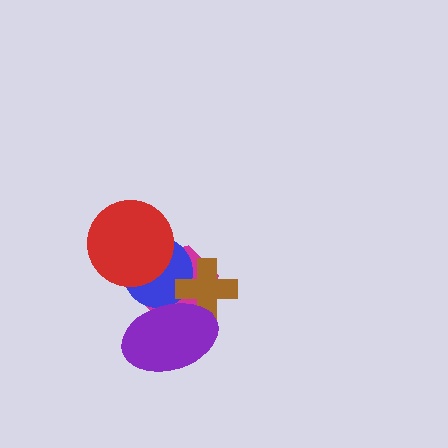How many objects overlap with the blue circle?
4 objects overlap with the blue circle.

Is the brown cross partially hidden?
Yes, it is partially covered by another shape.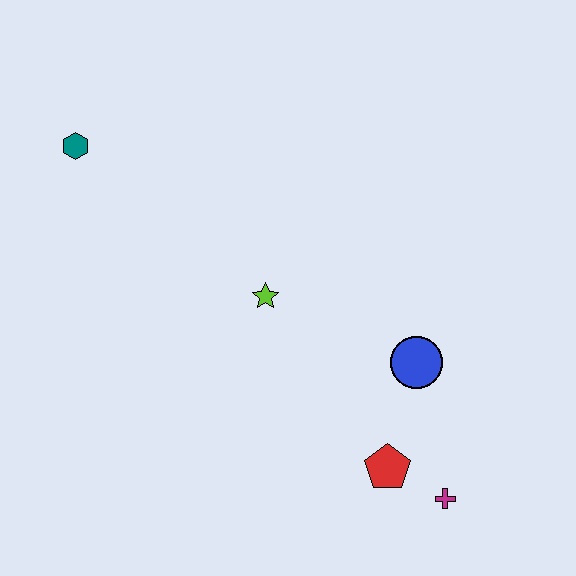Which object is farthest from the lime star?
The magenta cross is farthest from the lime star.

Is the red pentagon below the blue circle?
Yes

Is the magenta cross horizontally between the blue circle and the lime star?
No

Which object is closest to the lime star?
The blue circle is closest to the lime star.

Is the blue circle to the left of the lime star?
No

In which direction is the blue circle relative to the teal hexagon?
The blue circle is to the right of the teal hexagon.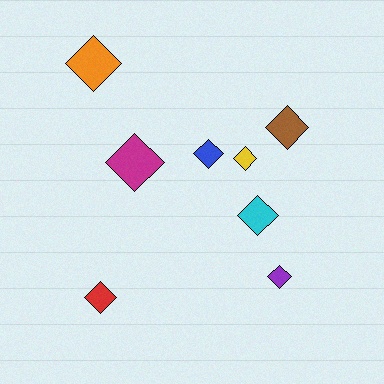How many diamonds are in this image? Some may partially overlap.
There are 8 diamonds.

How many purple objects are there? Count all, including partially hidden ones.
There is 1 purple object.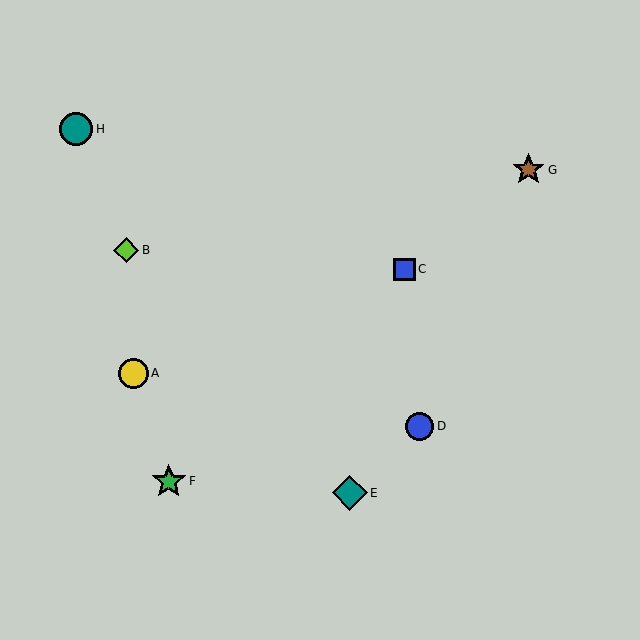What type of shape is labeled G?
Shape G is a brown star.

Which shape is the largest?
The teal diamond (labeled E) is the largest.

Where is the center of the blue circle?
The center of the blue circle is at (419, 426).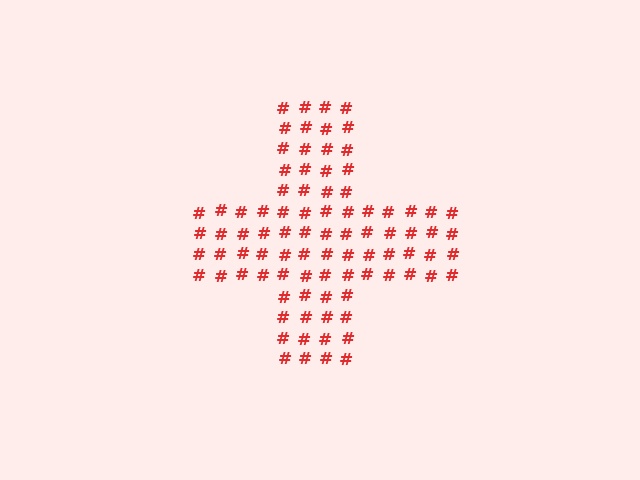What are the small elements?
The small elements are hash symbols.